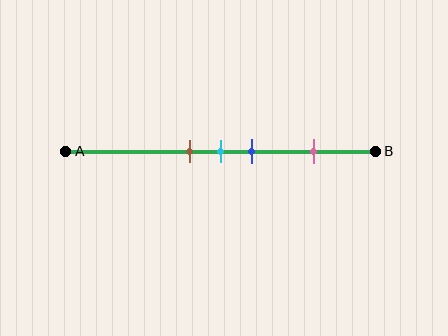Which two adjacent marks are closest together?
The brown and cyan marks are the closest adjacent pair.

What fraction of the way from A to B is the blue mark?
The blue mark is approximately 60% (0.6) of the way from A to B.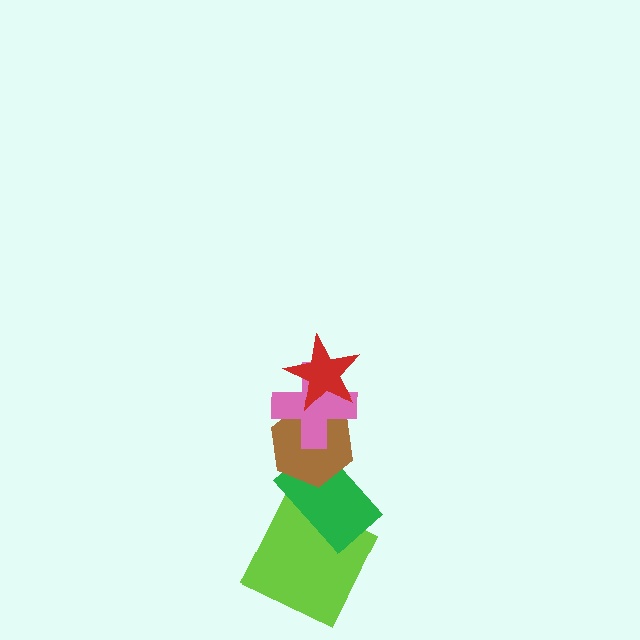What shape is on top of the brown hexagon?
The pink cross is on top of the brown hexagon.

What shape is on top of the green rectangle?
The brown hexagon is on top of the green rectangle.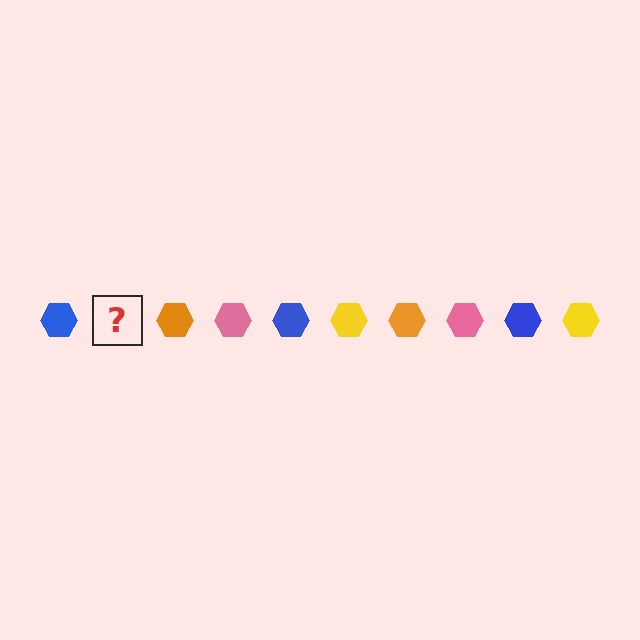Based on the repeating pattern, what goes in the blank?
The blank should be a yellow hexagon.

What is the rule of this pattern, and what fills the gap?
The rule is that the pattern cycles through blue, yellow, orange, pink hexagons. The gap should be filled with a yellow hexagon.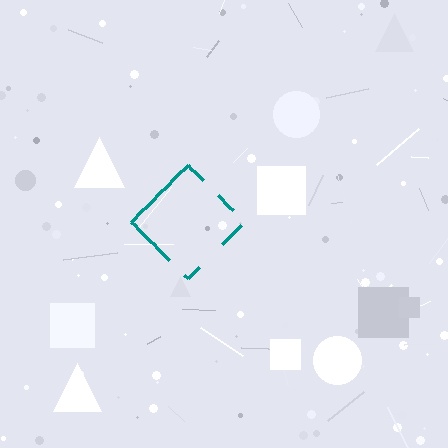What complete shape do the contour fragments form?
The contour fragments form a diamond.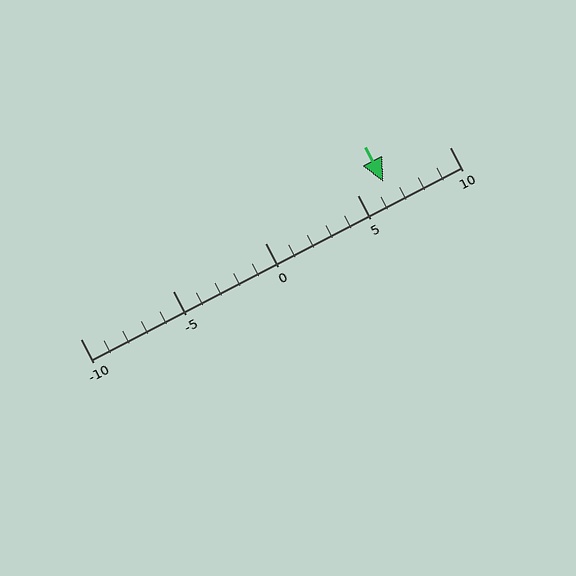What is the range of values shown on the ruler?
The ruler shows values from -10 to 10.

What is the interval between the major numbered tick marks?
The major tick marks are spaced 5 units apart.